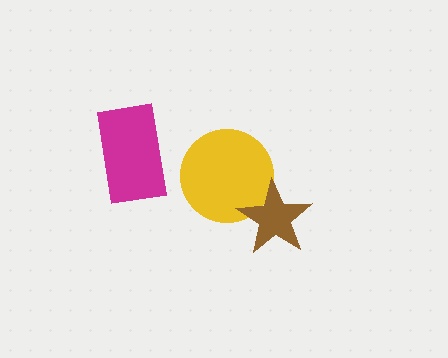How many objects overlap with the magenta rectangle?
0 objects overlap with the magenta rectangle.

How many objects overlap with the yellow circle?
1 object overlaps with the yellow circle.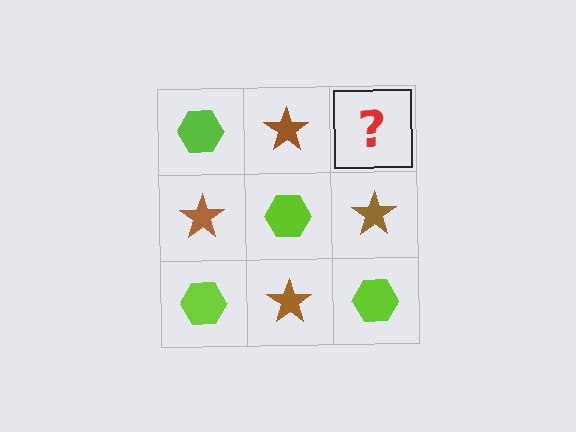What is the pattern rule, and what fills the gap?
The rule is that it alternates lime hexagon and brown star in a checkerboard pattern. The gap should be filled with a lime hexagon.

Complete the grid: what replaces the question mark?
The question mark should be replaced with a lime hexagon.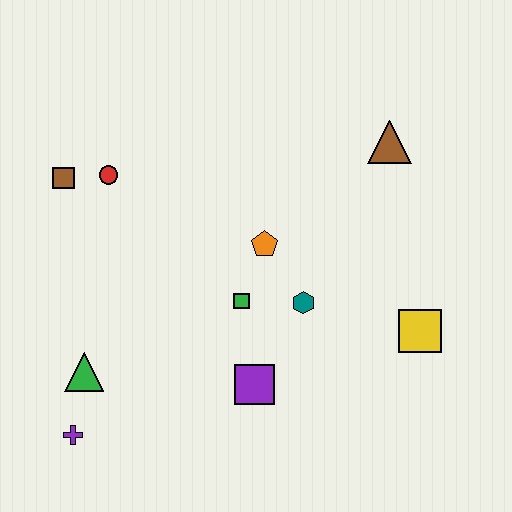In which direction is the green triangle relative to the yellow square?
The green triangle is to the left of the yellow square.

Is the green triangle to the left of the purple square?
Yes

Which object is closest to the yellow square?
The teal hexagon is closest to the yellow square.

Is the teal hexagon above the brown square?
No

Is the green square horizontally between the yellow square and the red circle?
Yes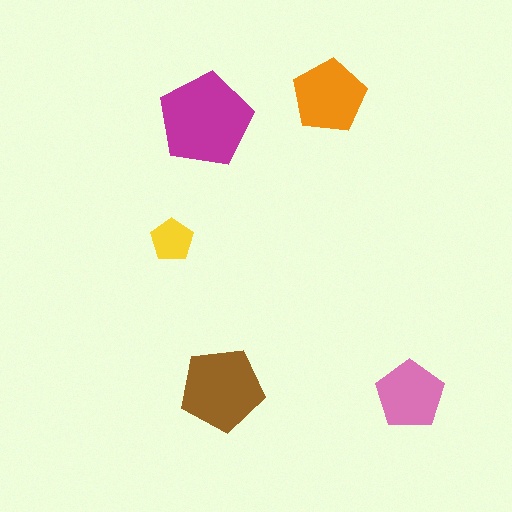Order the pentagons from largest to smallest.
the magenta one, the brown one, the orange one, the pink one, the yellow one.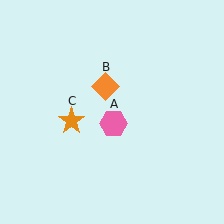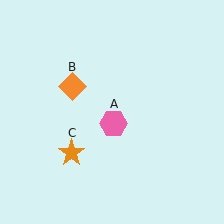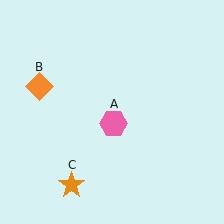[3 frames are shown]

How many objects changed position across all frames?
2 objects changed position: orange diamond (object B), orange star (object C).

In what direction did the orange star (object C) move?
The orange star (object C) moved down.